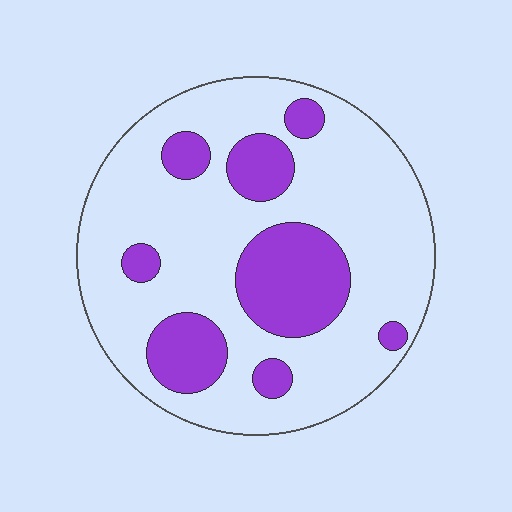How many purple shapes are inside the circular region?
8.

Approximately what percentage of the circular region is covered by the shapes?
Approximately 25%.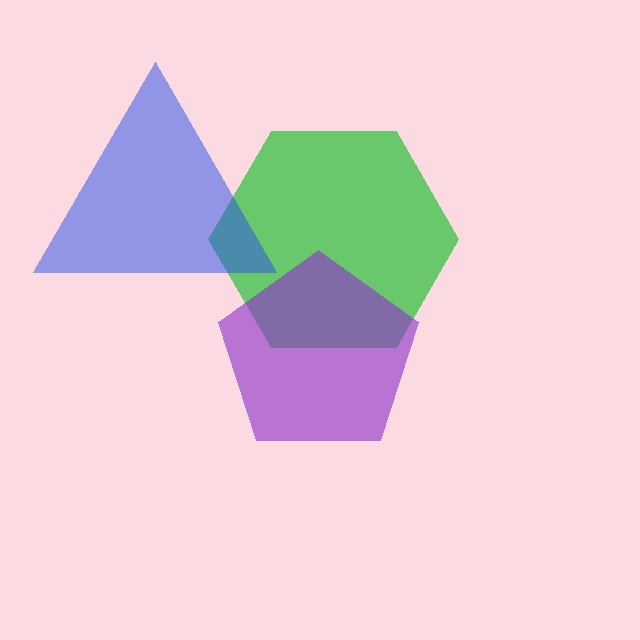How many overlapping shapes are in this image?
There are 3 overlapping shapes in the image.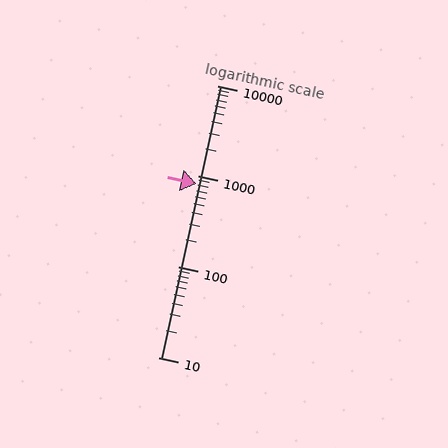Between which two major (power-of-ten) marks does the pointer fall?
The pointer is between 100 and 1000.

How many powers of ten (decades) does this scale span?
The scale spans 3 decades, from 10 to 10000.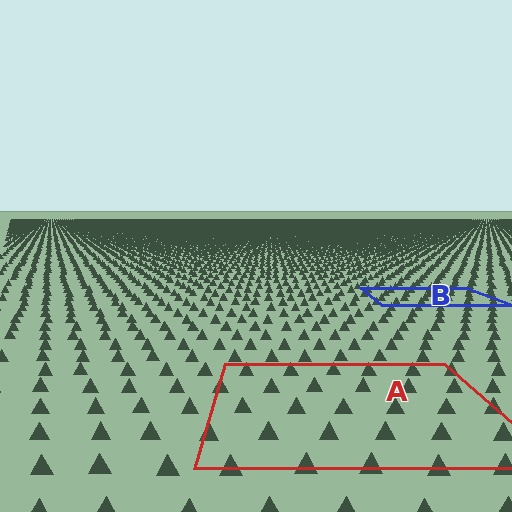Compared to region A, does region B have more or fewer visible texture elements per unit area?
Region B has more texture elements per unit area — they are packed more densely because it is farther away.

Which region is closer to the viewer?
Region A is closer. The texture elements there are larger and more spread out.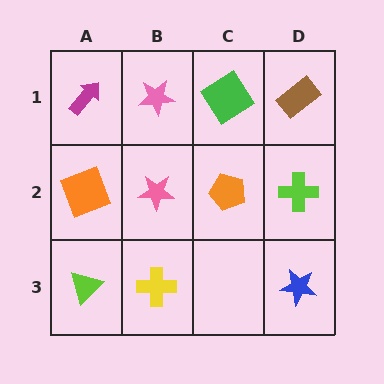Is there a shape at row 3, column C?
No, that cell is empty.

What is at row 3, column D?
A blue star.